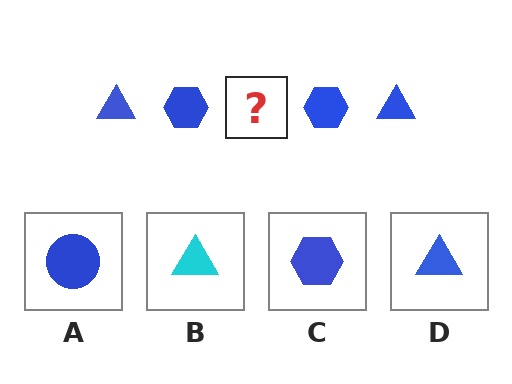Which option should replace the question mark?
Option D.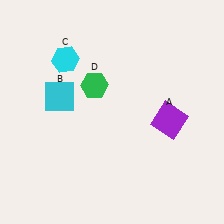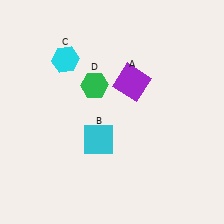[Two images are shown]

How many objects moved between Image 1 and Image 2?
2 objects moved between the two images.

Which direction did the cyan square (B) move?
The cyan square (B) moved down.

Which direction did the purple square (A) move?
The purple square (A) moved up.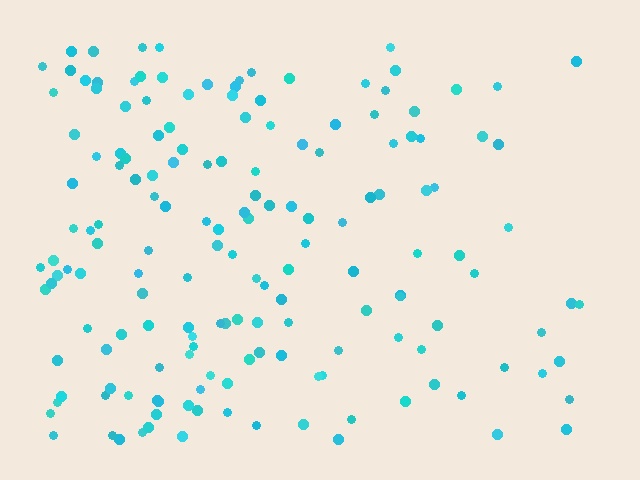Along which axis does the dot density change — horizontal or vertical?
Horizontal.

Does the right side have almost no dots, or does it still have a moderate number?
Still a moderate number, just noticeably fewer than the left.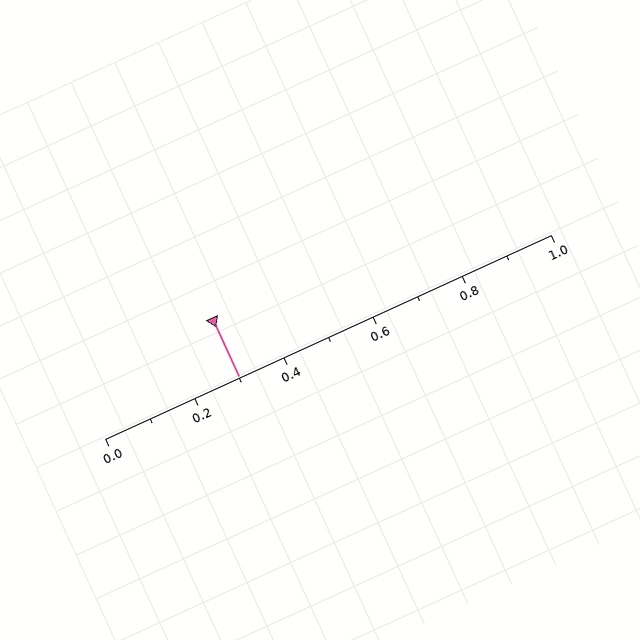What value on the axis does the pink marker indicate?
The marker indicates approximately 0.3.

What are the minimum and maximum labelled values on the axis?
The axis runs from 0.0 to 1.0.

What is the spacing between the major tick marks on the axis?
The major ticks are spaced 0.2 apart.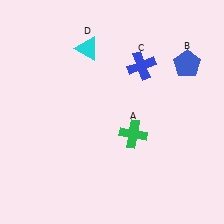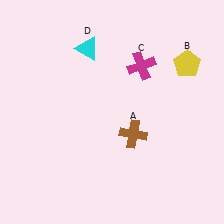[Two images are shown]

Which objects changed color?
A changed from green to brown. B changed from blue to yellow. C changed from blue to magenta.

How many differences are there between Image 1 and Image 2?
There are 3 differences between the two images.